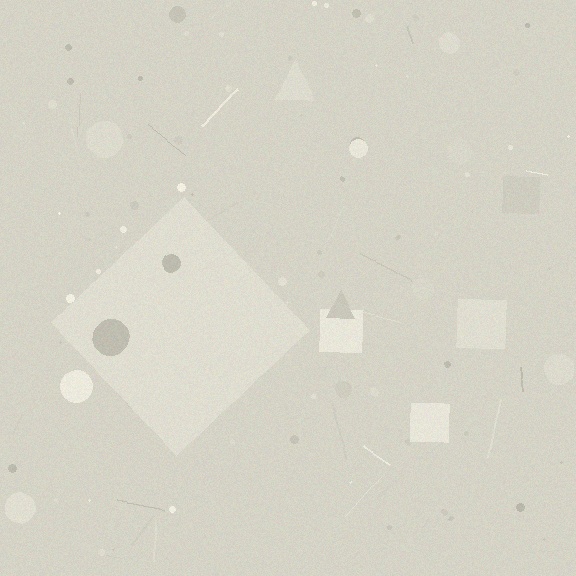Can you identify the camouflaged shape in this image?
The camouflaged shape is a diamond.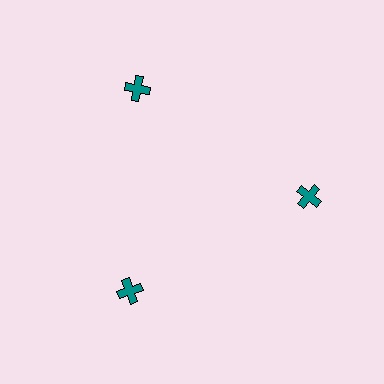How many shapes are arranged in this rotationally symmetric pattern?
There are 3 shapes, arranged in 3 groups of 1.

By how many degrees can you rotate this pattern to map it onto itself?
The pattern maps onto itself every 120 degrees of rotation.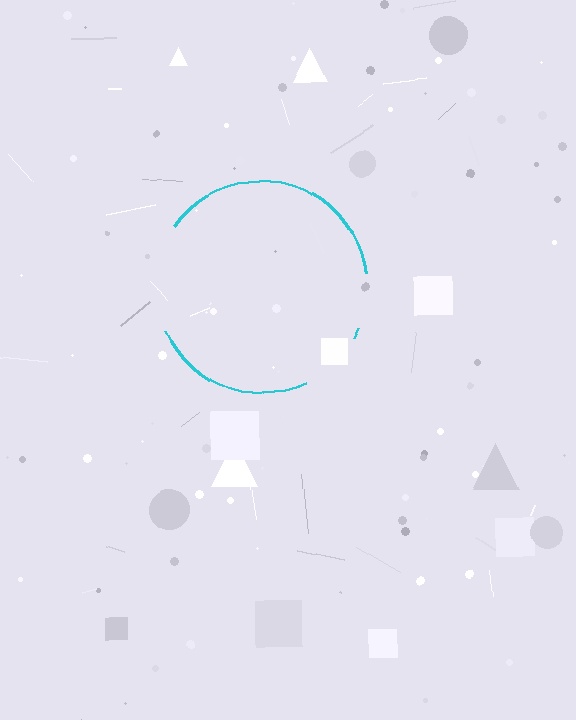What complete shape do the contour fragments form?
The contour fragments form a circle.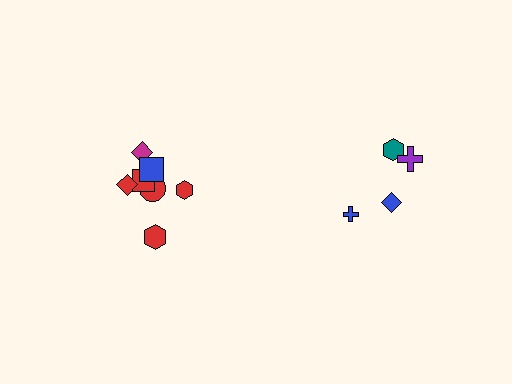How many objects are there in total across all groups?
There are 11 objects.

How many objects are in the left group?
There are 7 objects.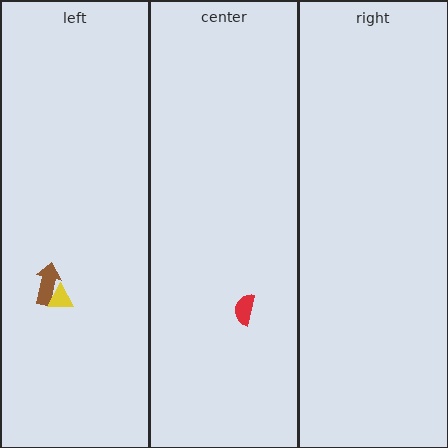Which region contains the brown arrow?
The left region.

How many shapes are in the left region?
2.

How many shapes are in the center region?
1.